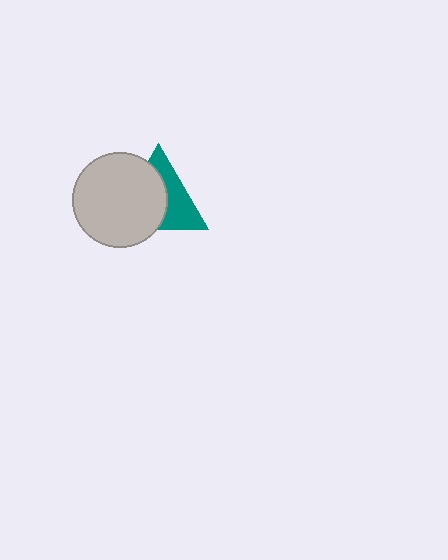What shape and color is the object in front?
The object in front is a light gray circle.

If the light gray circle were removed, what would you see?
You would see the complete teal triangle.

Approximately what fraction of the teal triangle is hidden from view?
Roughly 54% of the teal triangle is hidden behind the light gray circle.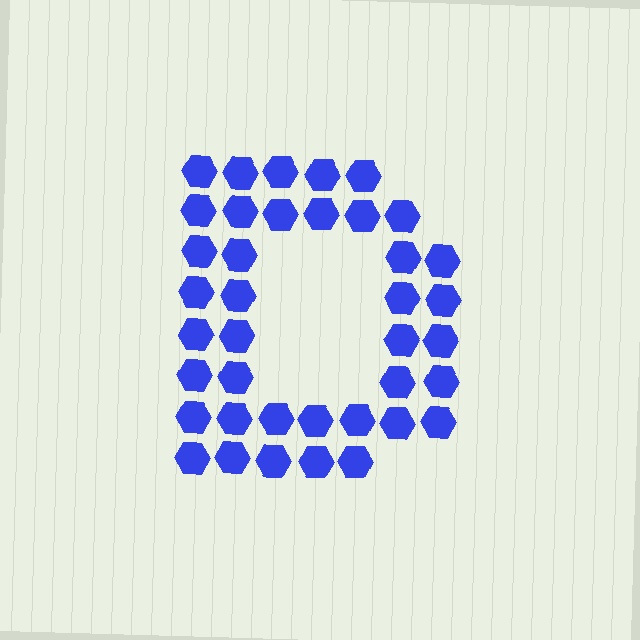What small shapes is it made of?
It is made of small hexagons.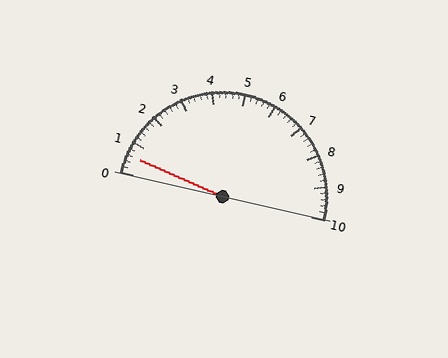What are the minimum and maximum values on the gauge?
The gauge ranges from 0 to 10.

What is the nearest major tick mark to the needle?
The nearest major tick mark is 1.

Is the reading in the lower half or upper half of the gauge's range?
The reading is in the lower half of the range (0 to 10).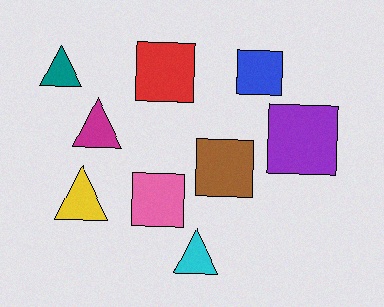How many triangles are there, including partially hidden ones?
There are 4 triangles.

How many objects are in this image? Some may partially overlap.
There are 9 objects.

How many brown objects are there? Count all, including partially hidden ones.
There is 1 brown object.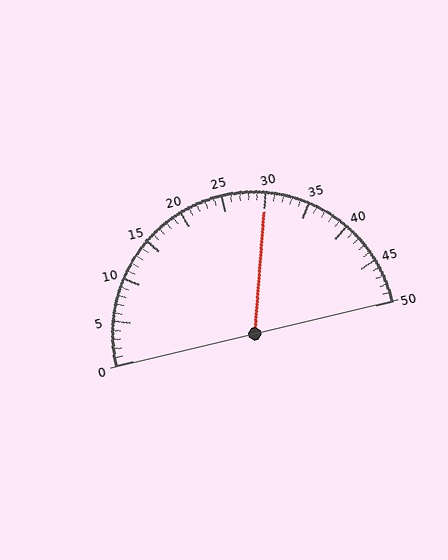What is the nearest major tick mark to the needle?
The nearest major tick mark is 30.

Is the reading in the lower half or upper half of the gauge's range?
The reading is in the upper half of the range (0 to 50).